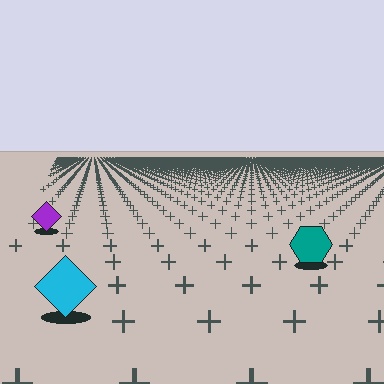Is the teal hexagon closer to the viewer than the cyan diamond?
No. The cyan diamond is closer — you can tell from the texture gradient: the ground texture is coarser near it.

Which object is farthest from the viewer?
The purple diamond is farthest from the viewer. It appears smaller and the ground texture around it is denser.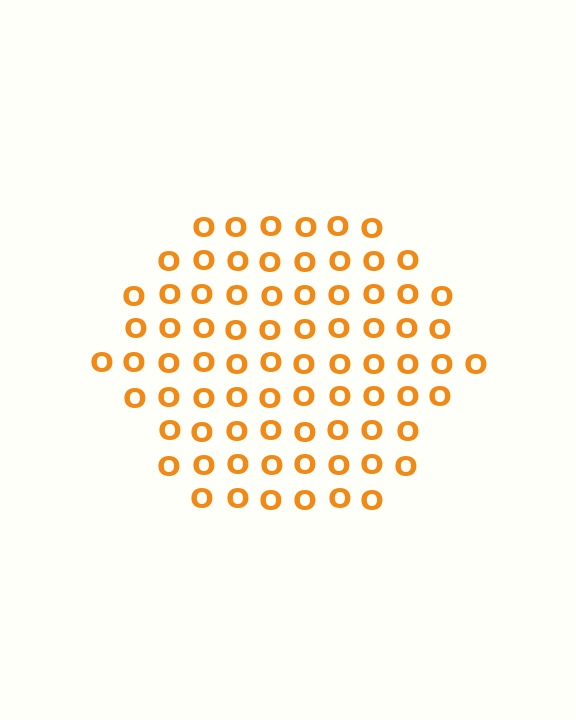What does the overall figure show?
The overall figure shows a hexagon.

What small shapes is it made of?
It is made of small letter O's.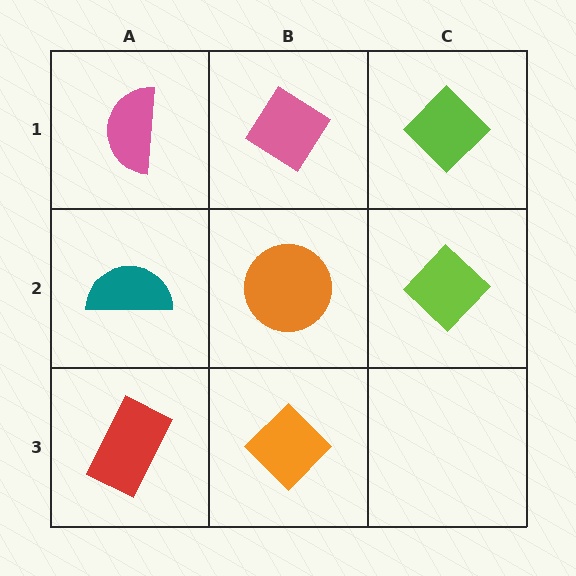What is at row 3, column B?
An orange diamond.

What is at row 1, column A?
A pink semicircle.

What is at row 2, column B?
An orange circle.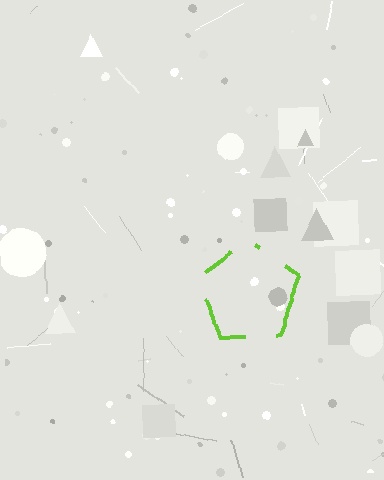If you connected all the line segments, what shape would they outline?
They would outline a pentagon.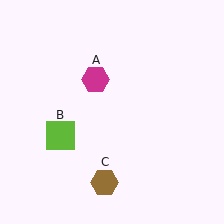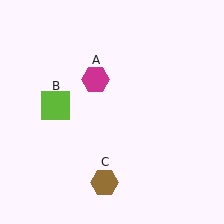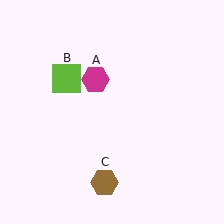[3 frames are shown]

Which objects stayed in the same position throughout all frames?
Magenta hexagon (object A) and brown hexagon (object C) remained stationary.